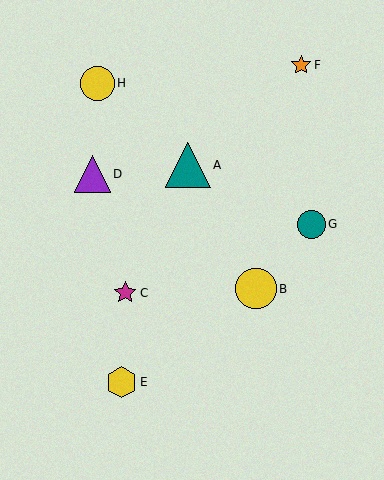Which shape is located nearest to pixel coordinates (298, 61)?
The orange star (labeled F) at (301, 65) is nearest to that location.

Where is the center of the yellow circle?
The center of the yellow circle is at (97, 83).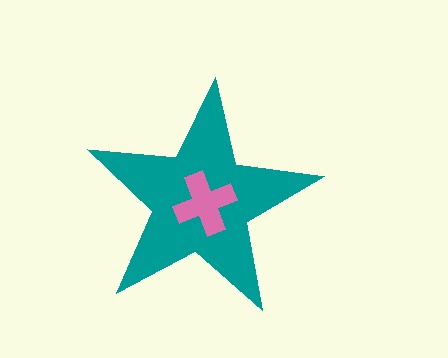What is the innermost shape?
The pink cross.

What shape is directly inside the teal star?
The pink cross.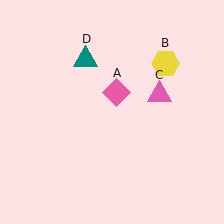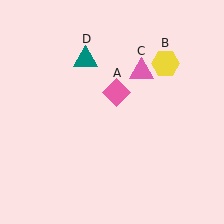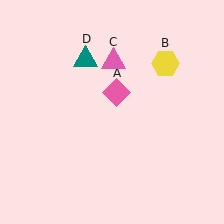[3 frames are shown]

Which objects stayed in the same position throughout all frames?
Pink diamond (object A) and yellow hexagon (object B) and teal triangle (object D) remained stationary.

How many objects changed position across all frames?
1 object changed position: pink triangle (object C).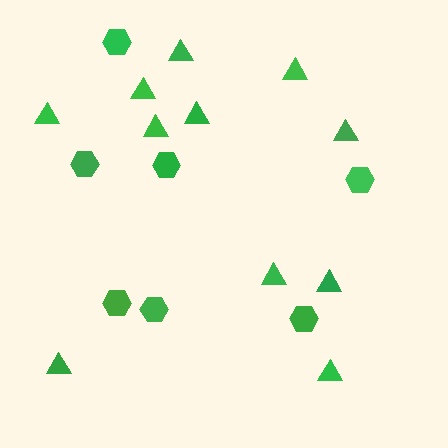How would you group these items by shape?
There are 2 groups: one group of triangles (11) and one group of hexagons (7).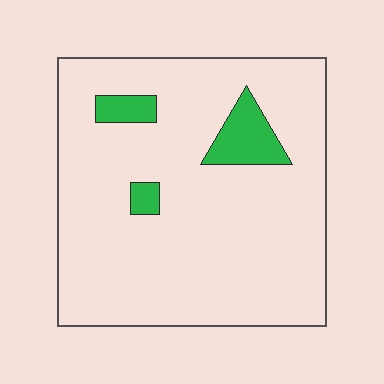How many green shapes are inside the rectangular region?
3.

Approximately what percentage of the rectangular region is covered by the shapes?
Approximately 10%.